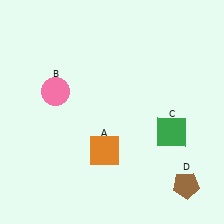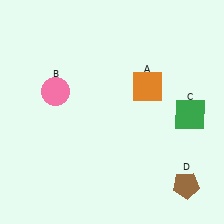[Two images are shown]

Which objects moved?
The objects that moved are: the orange square (A), the green square (C).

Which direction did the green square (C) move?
The green square (C) moved right.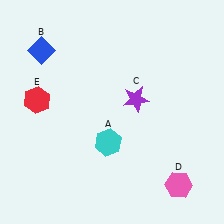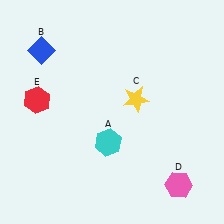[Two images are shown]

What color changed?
The star (C) changed from purple in Image 1 to yellow in Image 2.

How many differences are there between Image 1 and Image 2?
There is 1 difference between the two images.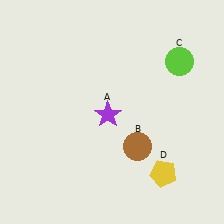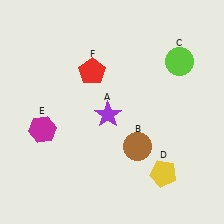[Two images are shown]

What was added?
A magenta hexagon (E), a red pentagon (F) were added in Image 2.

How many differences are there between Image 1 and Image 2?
There are 2 differences between the two images.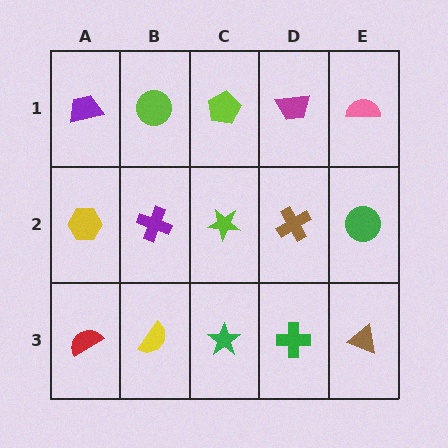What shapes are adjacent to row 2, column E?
A pink semicircle (row 1, column E), a brown triangle (row 3, column E), a brown cross (row 2, column D).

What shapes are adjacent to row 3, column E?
A green circle (row 2, column E), a green cross (row 3, column D).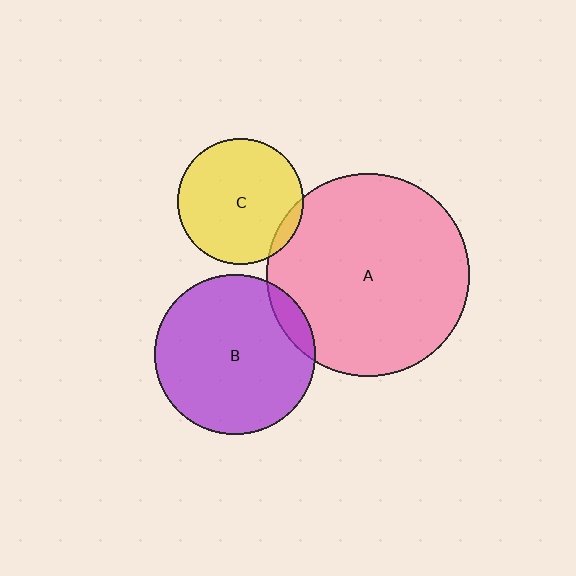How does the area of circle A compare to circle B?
Approximately 1.6 times.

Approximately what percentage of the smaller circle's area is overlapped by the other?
Approximately 10%.